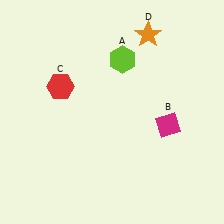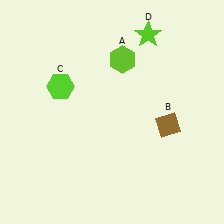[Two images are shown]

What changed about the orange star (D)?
In Image 1, D is orange. In Image 2, it changed to lime.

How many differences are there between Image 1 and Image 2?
There are 3 differences between the two images.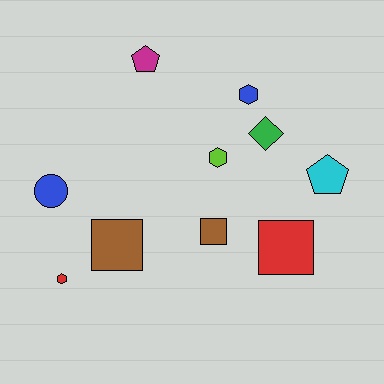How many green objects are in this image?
There is 1 green object.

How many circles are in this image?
There is 1 circle.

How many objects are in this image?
There are 10 objects.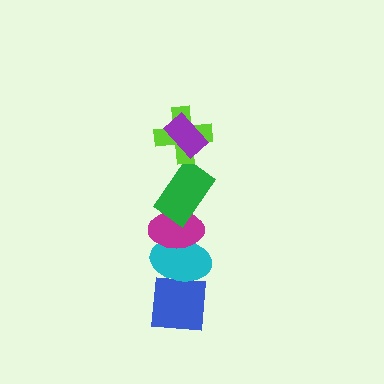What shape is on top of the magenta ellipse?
The green rectangle is on top of the magenta ellipse.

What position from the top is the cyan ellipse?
The cyan ellipse is 5th from the top.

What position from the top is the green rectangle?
The green rectangle is 3rd from the top.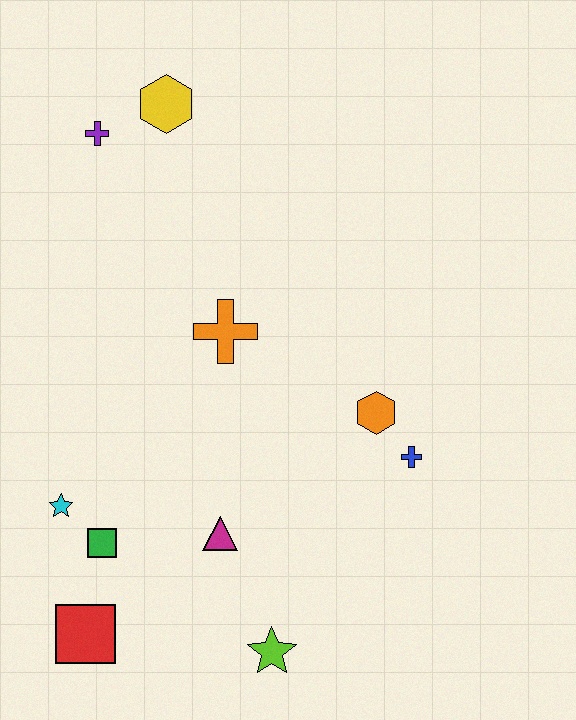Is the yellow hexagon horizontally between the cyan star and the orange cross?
Yes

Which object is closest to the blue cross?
The orange hexagon is closest to the blue cross.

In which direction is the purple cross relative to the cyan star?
The purple cross is above the cyan star.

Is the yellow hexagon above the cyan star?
Yes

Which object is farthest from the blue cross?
The purple cross is farthest from the blue cross.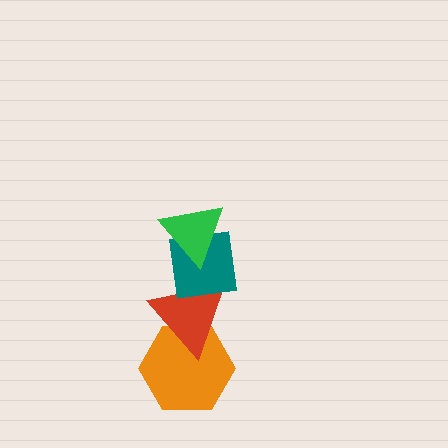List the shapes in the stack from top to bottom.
From top to bottom: the green triangle, the teal square, the red triangle, the orange hexagon.